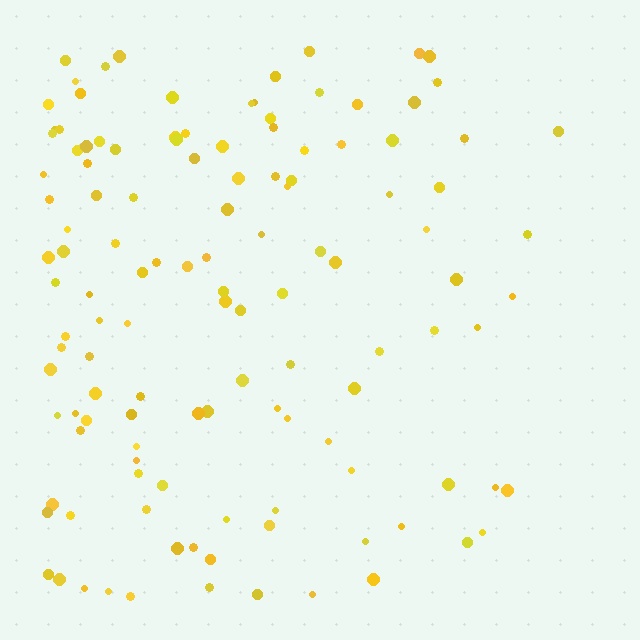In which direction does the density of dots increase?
From right to left, with the left side densest.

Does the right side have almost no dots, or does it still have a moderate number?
Still a moderate number, just noticeably fewer than the left.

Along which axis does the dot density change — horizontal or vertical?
Horizontal.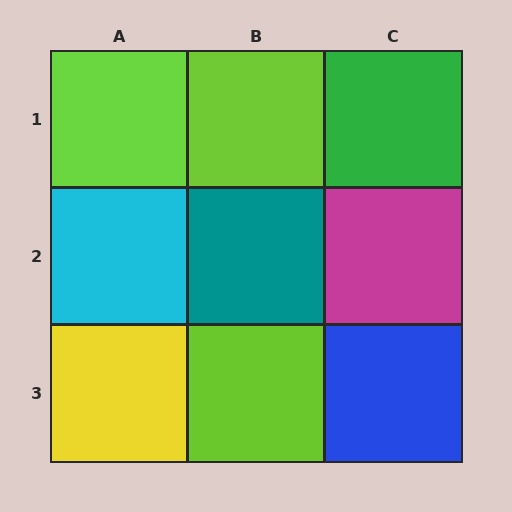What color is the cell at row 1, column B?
Lime.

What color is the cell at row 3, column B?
Lime.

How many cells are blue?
1 cell is blue.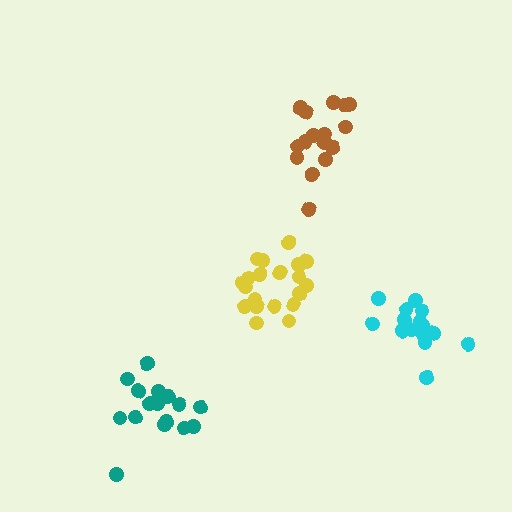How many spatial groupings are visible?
There are 4 spatial groupings.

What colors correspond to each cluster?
The clusters are colored: yellow, brown, teal, cyan.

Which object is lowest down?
The teal cluster is bottommost.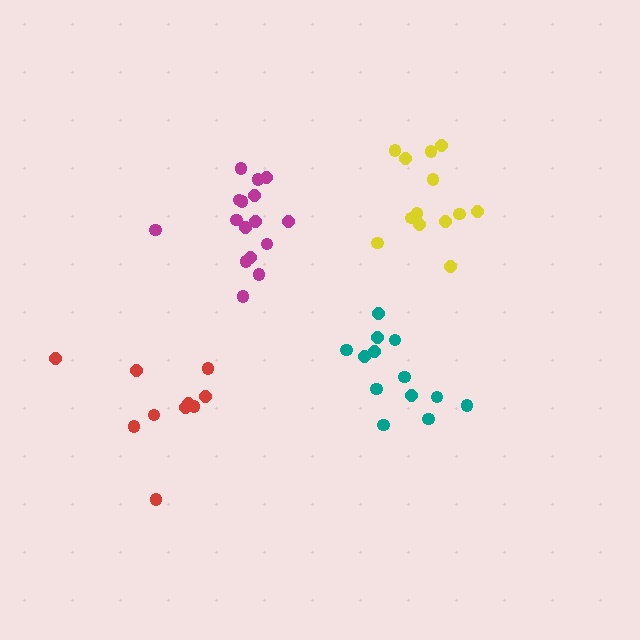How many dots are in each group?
Group 1: 16 dots, Group 2: 13 dots, Group 3: 10 dots, Group 4: 13 dots (52 total).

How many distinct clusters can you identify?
There are 4 distinct clusters.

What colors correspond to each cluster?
The clusters are colored: magenta, teal, red, yellow.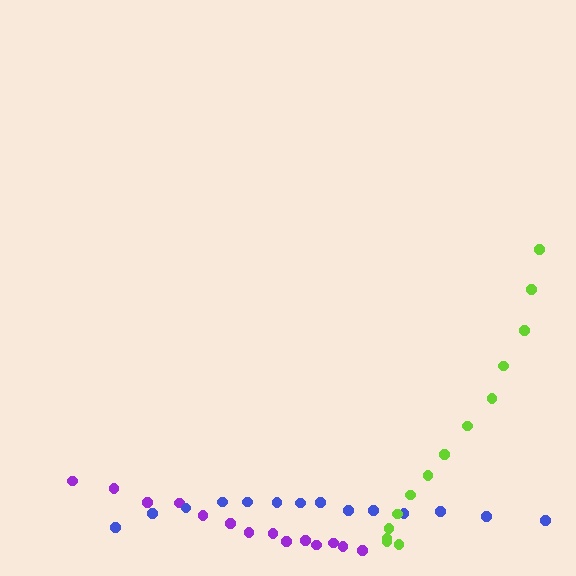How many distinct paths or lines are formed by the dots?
There are 3 distinct paths.